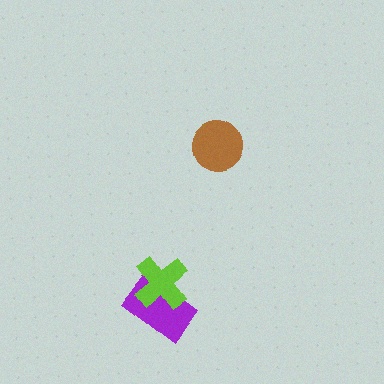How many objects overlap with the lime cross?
1 object overlaps with the lime cross.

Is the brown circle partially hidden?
No, no other shape covers it.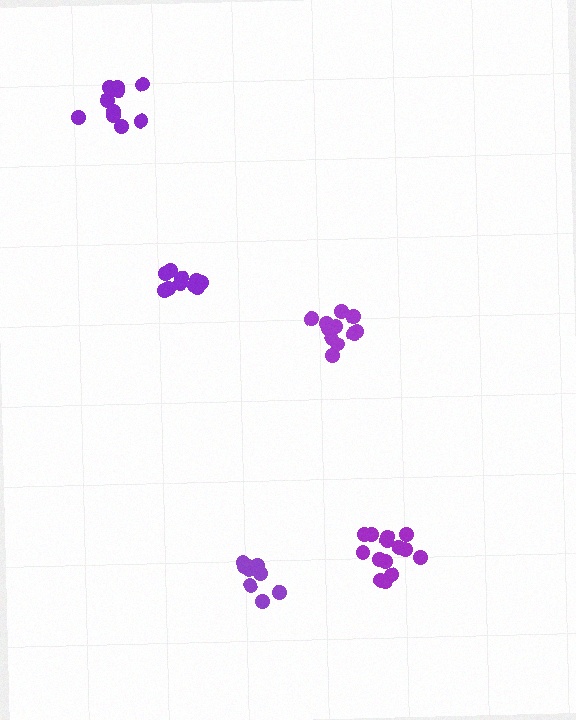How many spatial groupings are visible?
There are 5 spatial groupings.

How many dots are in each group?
Group 1: 14 dots, Group 2: 11 dots, Group 3: 11 dots, Group 4: 10 dots, Group 5: 9 dots (55 total).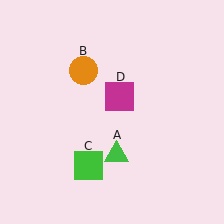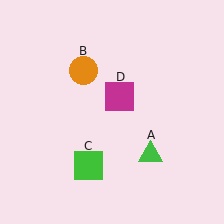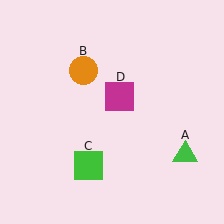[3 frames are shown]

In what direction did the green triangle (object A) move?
The green triangle (object A) moved right.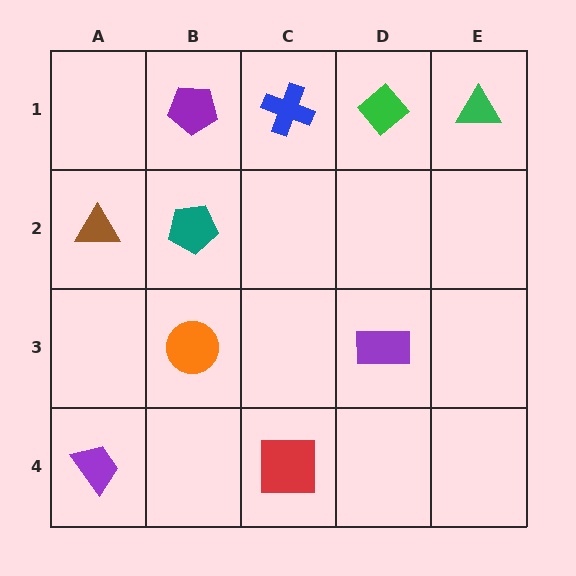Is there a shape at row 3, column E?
No, that cell is empty.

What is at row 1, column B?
A purple pentagon.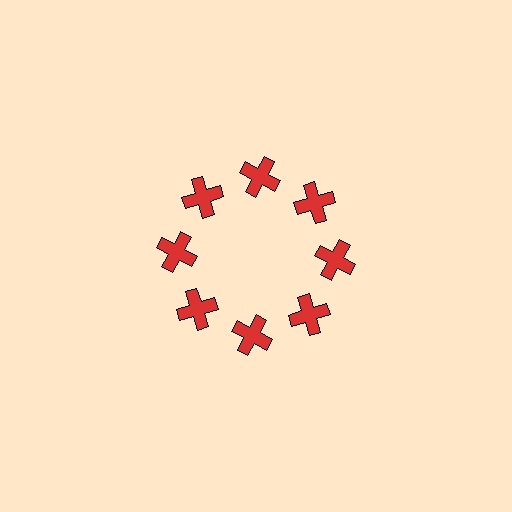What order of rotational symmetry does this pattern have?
This pattern has 8-fold rotational symmetry.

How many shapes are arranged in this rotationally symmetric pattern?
There are 8 shapes, arranged in 8 groups of 1.